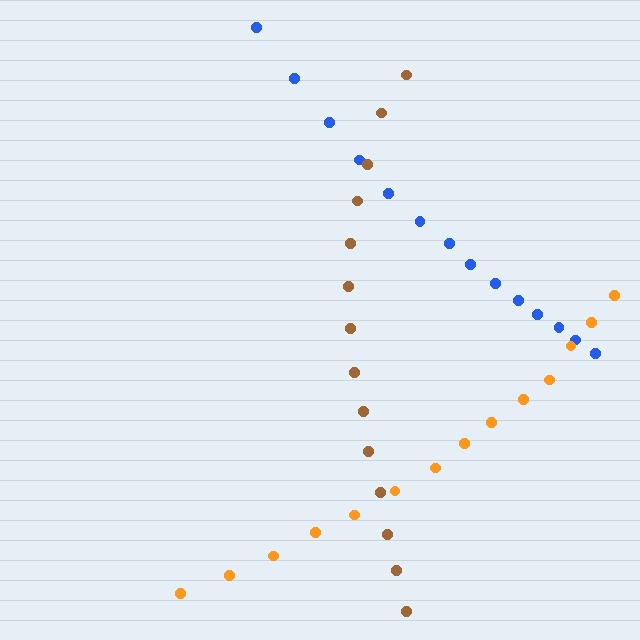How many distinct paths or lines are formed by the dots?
There are 3 distinct paths.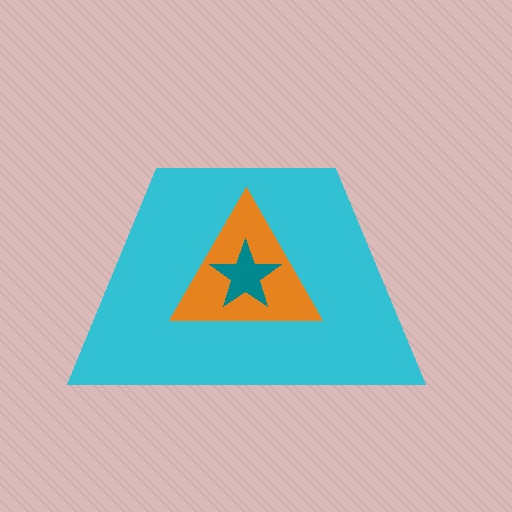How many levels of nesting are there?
3.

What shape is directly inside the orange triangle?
The teal star.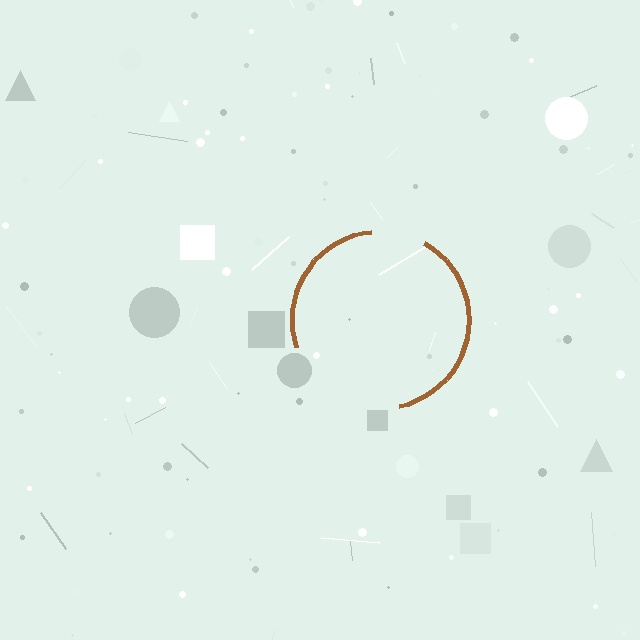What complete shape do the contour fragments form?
The contour fragments form a circle.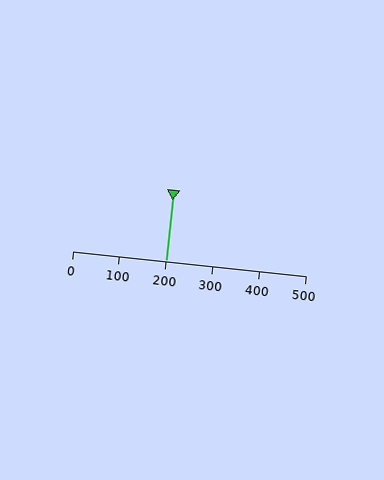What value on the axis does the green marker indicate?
The marker indicates approximately 200.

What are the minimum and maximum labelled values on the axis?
The axis runs from 0 to 500.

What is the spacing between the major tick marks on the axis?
The major ticks are spaced 100 apart.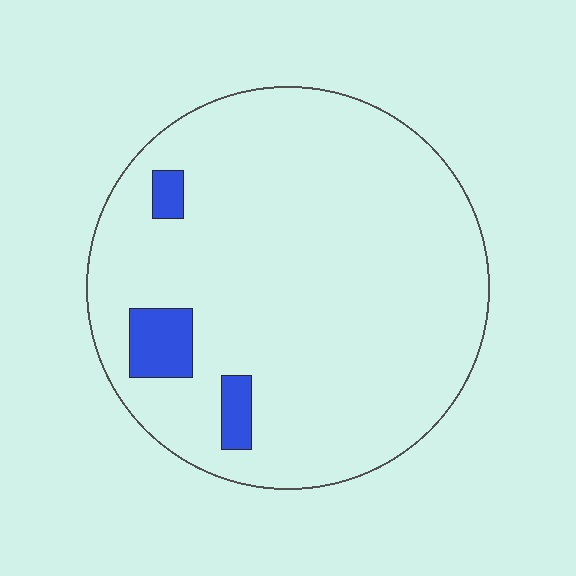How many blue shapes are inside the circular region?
3.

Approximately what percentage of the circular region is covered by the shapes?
Approximately 5%.